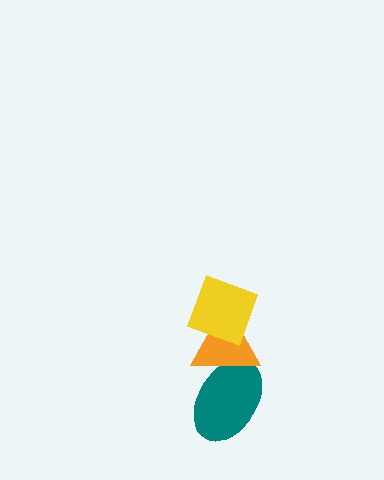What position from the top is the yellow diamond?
The yellow diamond is 1st from the top.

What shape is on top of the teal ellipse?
The orange triangle is on top of the teal ellipse.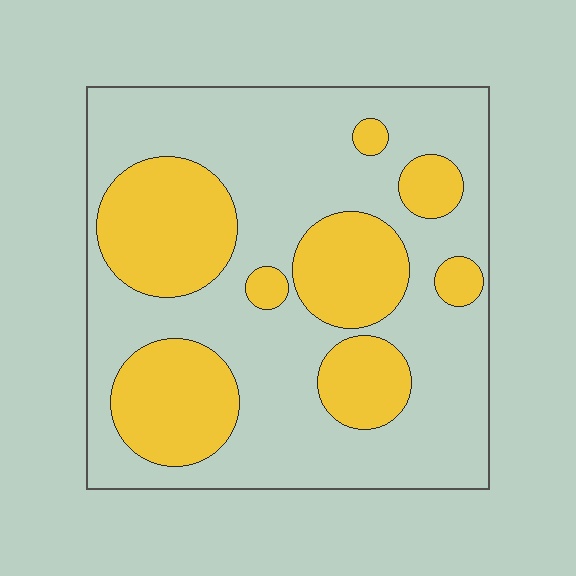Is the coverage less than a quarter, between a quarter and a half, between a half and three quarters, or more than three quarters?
Between a quarter and a half.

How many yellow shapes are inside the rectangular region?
8.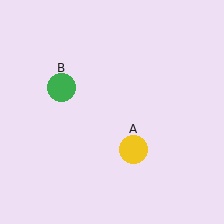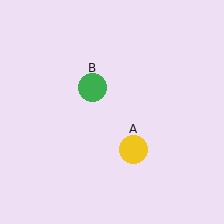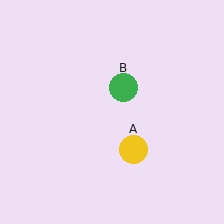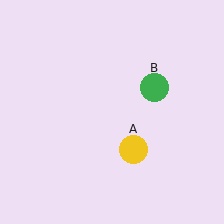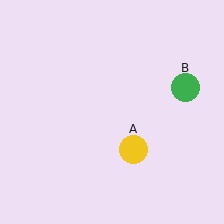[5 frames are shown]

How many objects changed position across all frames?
1 object changed position: green circle (object B).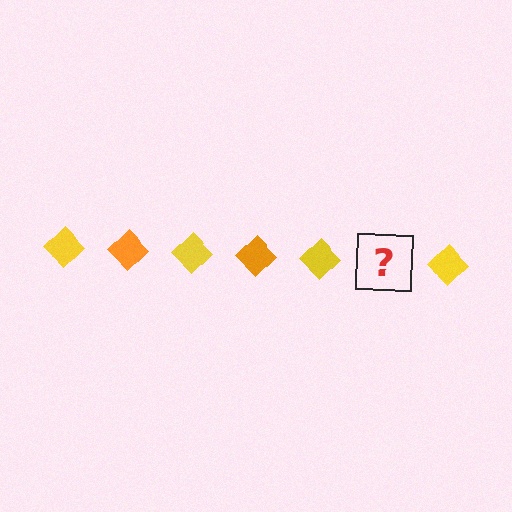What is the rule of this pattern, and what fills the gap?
The rule is that the pattern cycles through yellow, orange diamonds. The gap should be filled with an orange diamond.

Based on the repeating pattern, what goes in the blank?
The blank should be an orange diamond.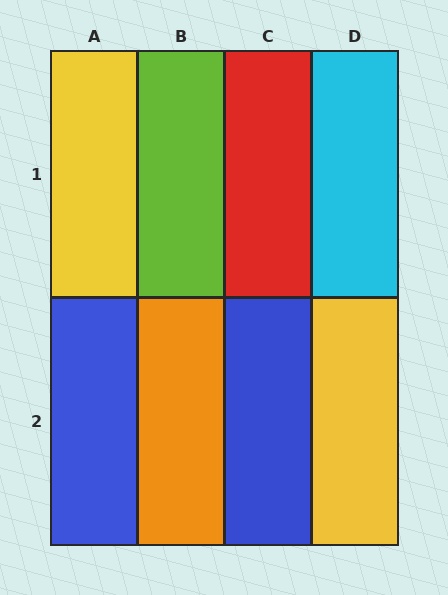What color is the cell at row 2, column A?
Blue.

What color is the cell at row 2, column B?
Orange.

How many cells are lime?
1 cell is lime.